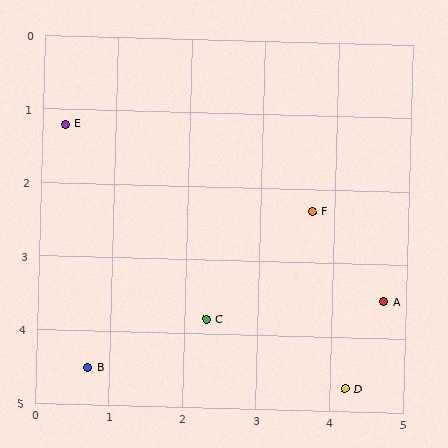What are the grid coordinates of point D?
Point D is at approximately (4.2, 4.7).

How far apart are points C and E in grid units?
Points C and E are about 3.3 grid units apart.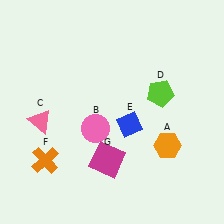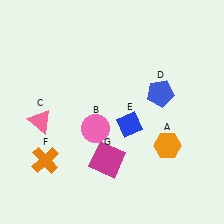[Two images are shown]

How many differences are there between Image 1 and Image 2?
There is 1 difference between the two images.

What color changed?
The pentagon (D) changed from lime in Image 1 to blue in Image 2.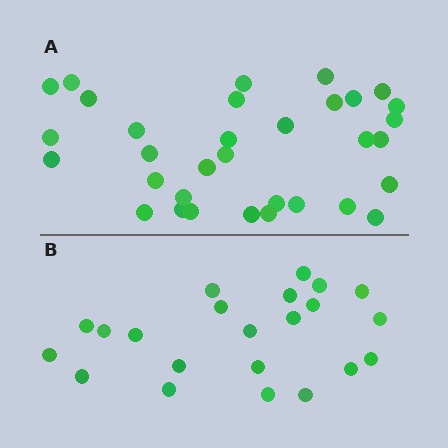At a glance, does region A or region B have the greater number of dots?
Region A (the top region) has more dots.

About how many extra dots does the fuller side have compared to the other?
Region A has roughly 12 or so more dots than region B.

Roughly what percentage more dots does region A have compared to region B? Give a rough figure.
About 50% more.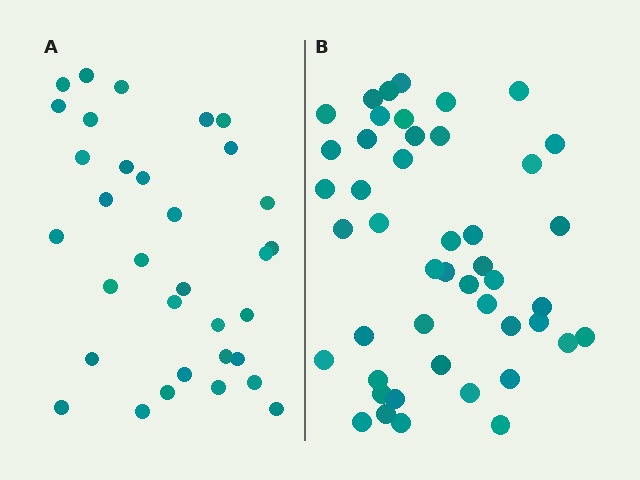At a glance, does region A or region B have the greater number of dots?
Region B (the right region) has more dots.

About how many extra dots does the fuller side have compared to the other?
Region B has approximately 15 more dots than region A.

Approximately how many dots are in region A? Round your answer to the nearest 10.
About 30 dots. (The exact count is 33, which rounds to 30.)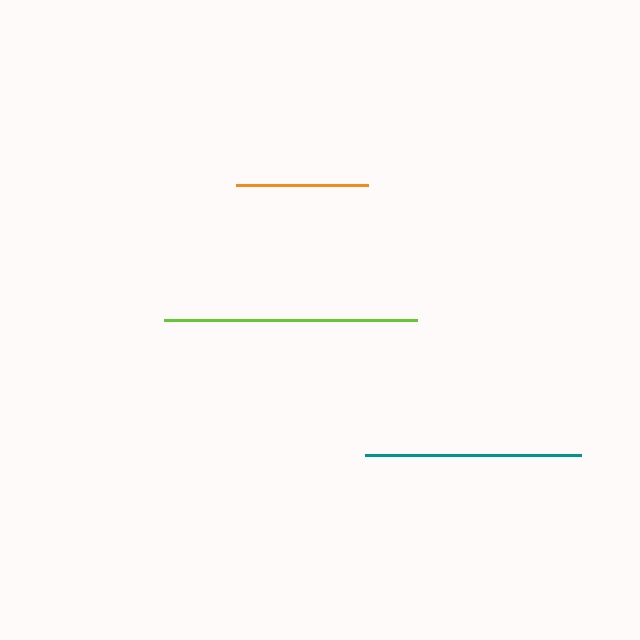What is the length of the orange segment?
The orange segment is approximately 132 pixels long.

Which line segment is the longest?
The lime line is the longest at approximately 253 pixels.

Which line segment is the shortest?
The orange line is the shortest at approximately 132 pixels.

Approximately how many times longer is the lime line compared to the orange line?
The lime line is approximately 1.9 times the length of the orange line.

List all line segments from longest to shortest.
From longest to shortest: lime, teal, orange.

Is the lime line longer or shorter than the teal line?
The lime line is longer than the teal line.